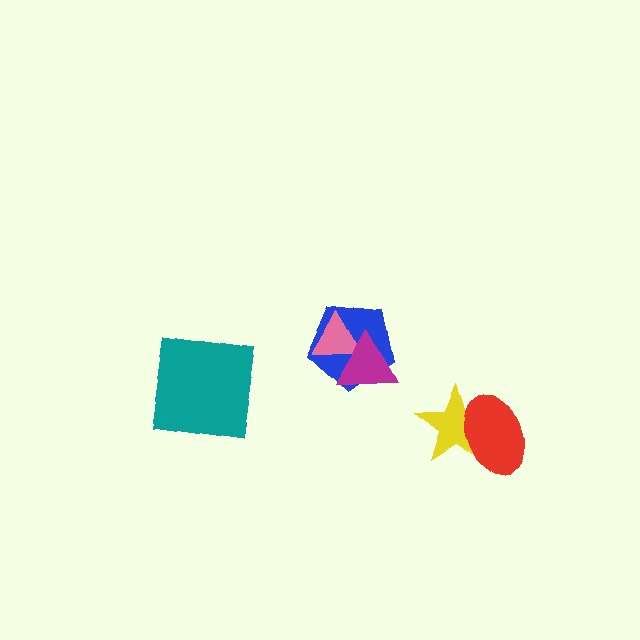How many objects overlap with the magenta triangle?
2 objects overlap with the magenta triangle.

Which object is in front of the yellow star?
The red ellipse is in front of the yellow star.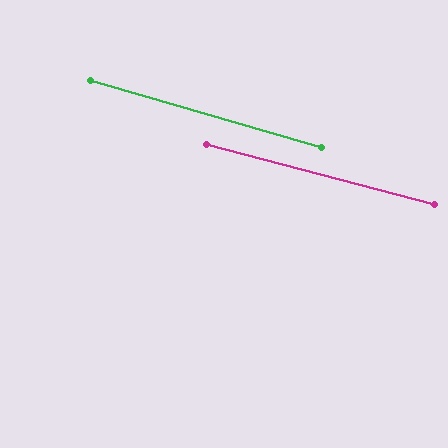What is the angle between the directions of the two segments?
Approximately 2 degrees.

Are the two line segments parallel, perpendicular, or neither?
Parallel — their directions differ by only 1.6°.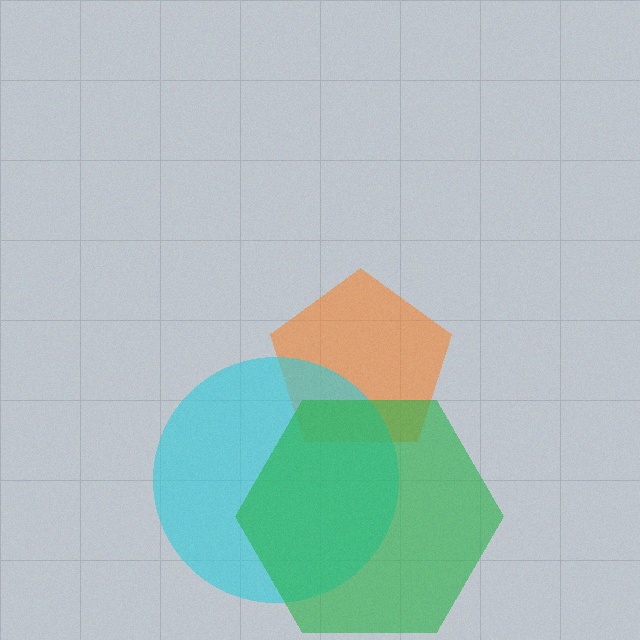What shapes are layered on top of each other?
The layered shapes are: an orange pentagon, a cyan circle, a green hexagon.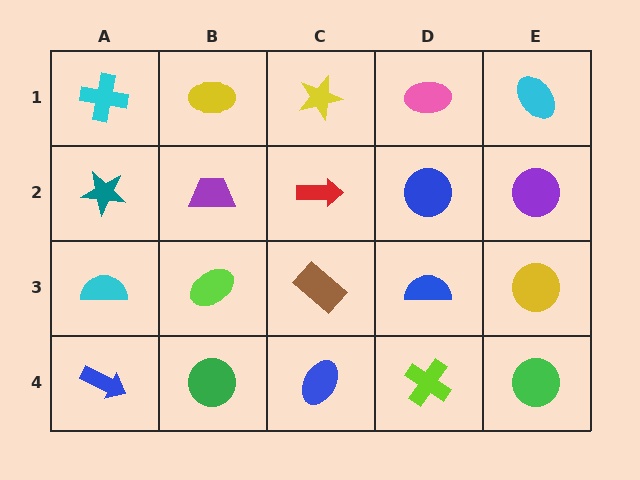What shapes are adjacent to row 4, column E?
A yellow circle (row 3, column E), a lime cross (row 4, column D).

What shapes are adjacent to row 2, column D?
A pink ellipse (row 1, column D), a blue semicircle (row 3, column D), a red arrow (row 2, column C), a purple circle (row 2, column E).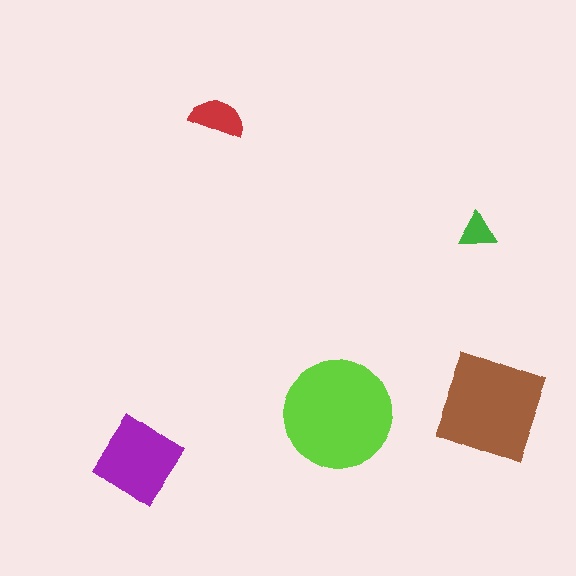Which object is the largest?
The lime circle.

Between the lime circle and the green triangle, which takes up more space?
The lime circle.